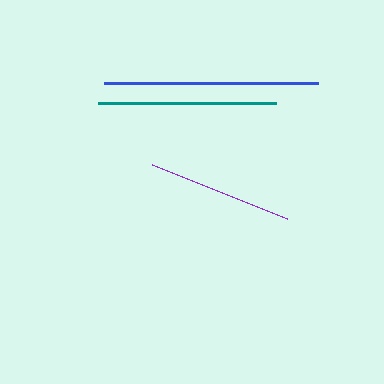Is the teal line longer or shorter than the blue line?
The blue line is longer than the teal line.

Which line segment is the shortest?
The purple line is the shortest at approximately 145 pixels.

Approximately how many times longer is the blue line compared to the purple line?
The blue line is approximately 1.5 times the length of the purple line.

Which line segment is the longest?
The blue line is the longest at approximately 214 pixels.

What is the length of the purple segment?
The purple segment is approximately 145 pixels long.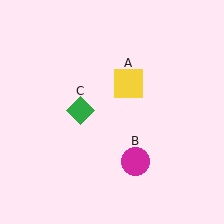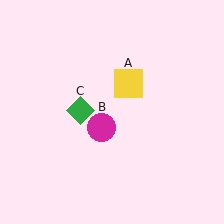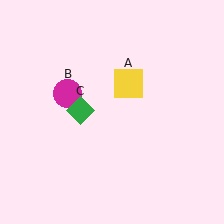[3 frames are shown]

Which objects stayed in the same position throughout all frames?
Yellow square (object A) and green diamond (object C) remained stationary.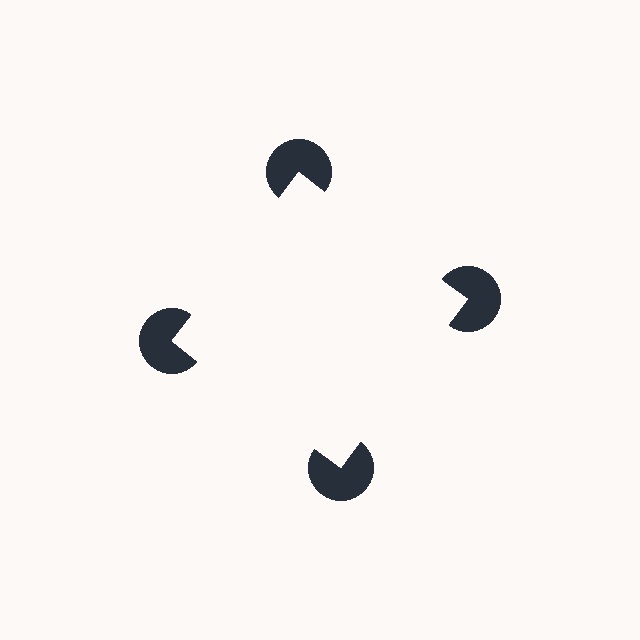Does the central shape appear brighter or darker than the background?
It typically appears slightly brighter than the background, even though no actual brightness change is drawn.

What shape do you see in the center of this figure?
An illusory square — its edges are inferred from the aligned wedge cuts in the pac-man discs, not physically drawn.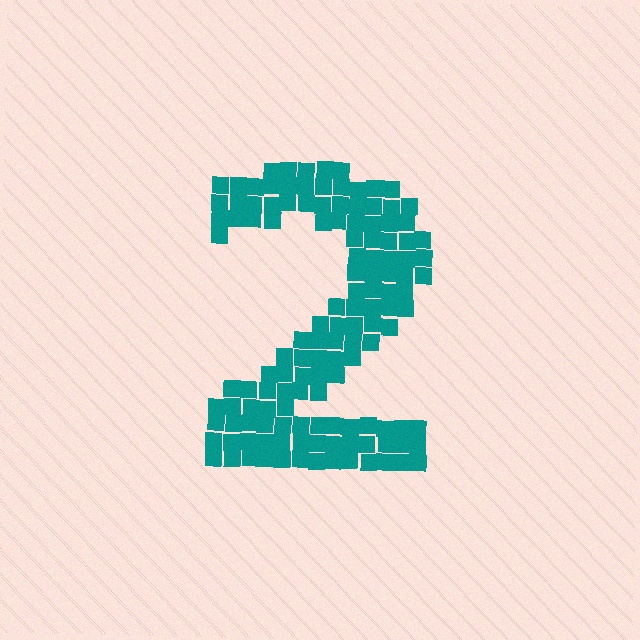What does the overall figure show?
The overall figure shows the digit 2.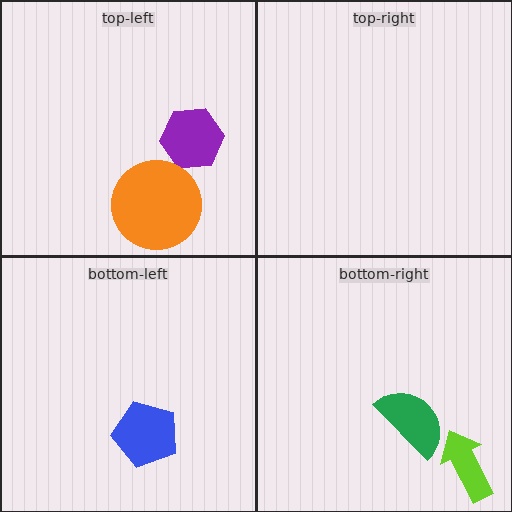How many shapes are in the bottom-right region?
2.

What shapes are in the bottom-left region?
The blue pentagon.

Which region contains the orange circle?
The top-left region.